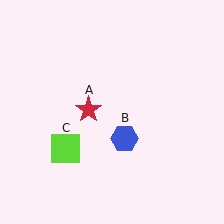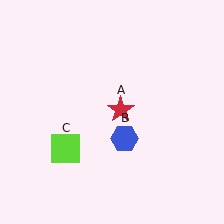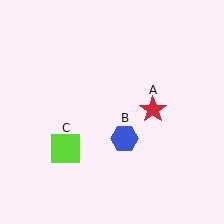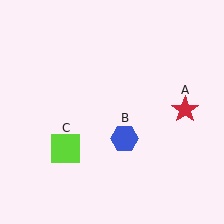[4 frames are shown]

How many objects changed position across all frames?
1 object changed position: red star (object A).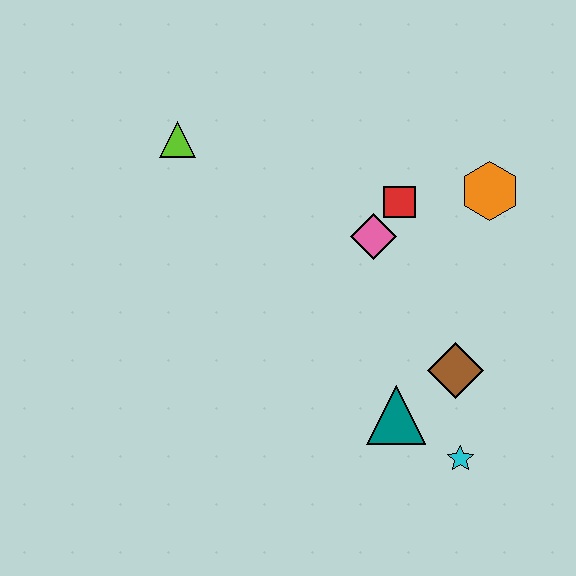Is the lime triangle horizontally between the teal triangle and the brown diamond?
No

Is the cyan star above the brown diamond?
No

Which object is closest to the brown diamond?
The teal triangle is closest to the brown diamond.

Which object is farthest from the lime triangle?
The cyan star is farthest from the lime triangle.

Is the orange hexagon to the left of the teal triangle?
No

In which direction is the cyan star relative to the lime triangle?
The cyan star is below the lime triangle.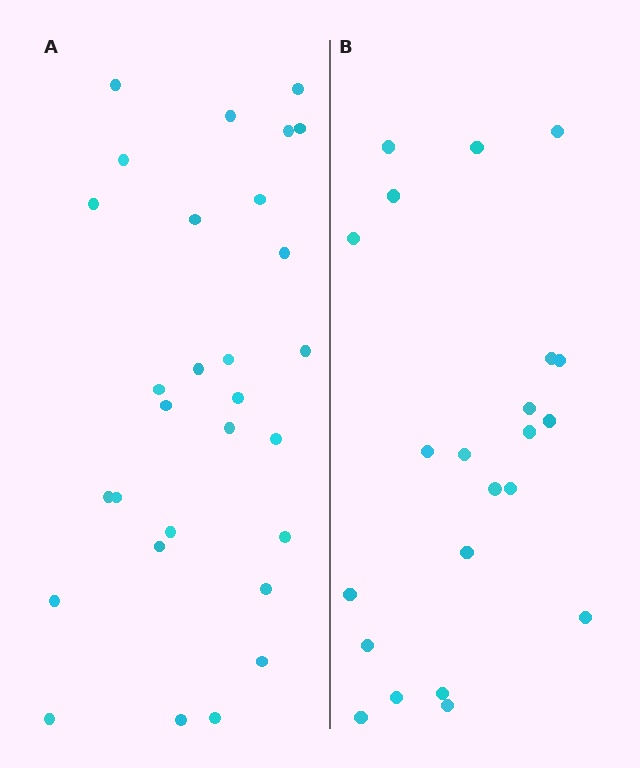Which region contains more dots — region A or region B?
Region A (the left region) has more dots.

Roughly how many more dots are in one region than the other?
Region A has roughly 8 or so more dots than region B.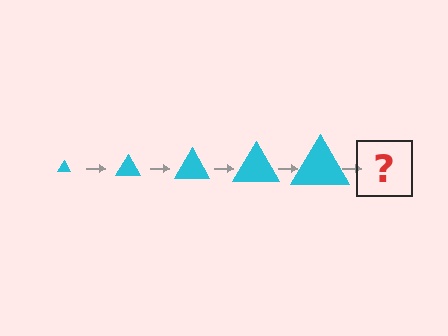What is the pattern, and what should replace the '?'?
The pattern is that the triangle gets progressively larger each step. The '?' should be a cyan triangle, larger than the previous one.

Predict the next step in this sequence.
The next step is a cyan triangle, larger than the previous one.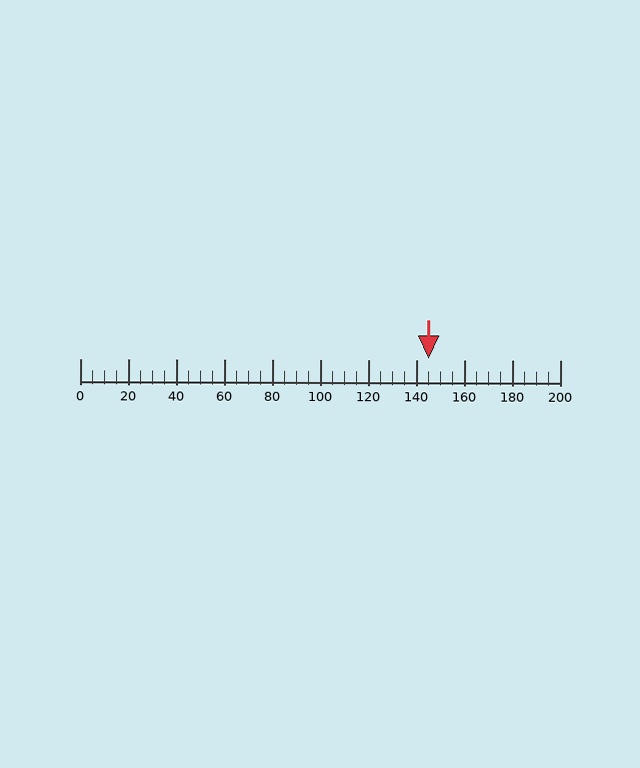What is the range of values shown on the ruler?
The ruler shows values from 0 to 200.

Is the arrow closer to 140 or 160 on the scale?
The arrow is closer to 140.